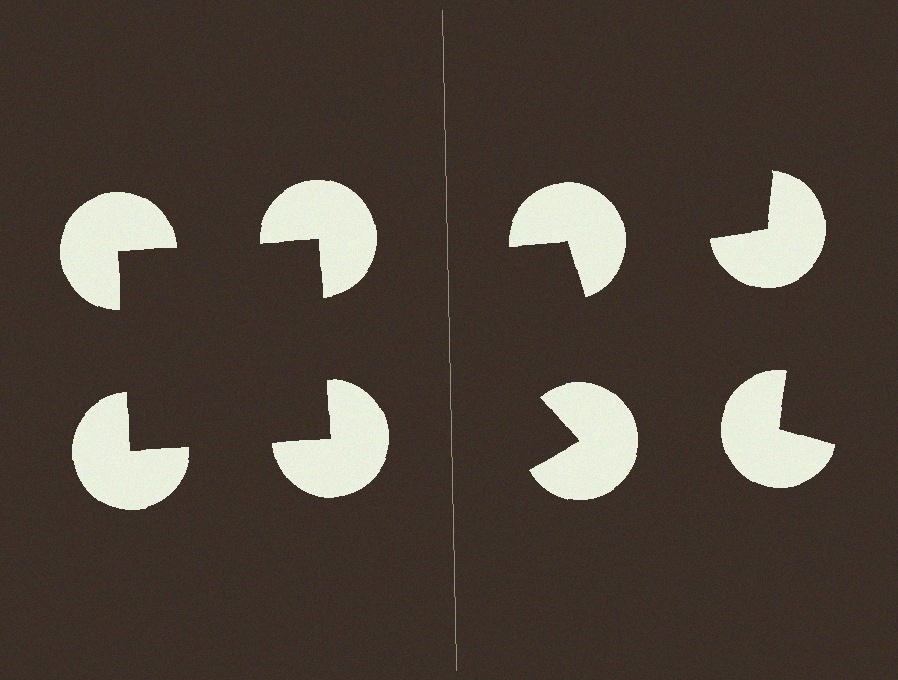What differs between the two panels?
The pac-man discs are positioned identically on both sides; only the wedge orientations differ. On the left they align to a square; on the right they are misaligned.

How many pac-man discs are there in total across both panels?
8 — 4 on each side.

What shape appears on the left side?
An illusory square.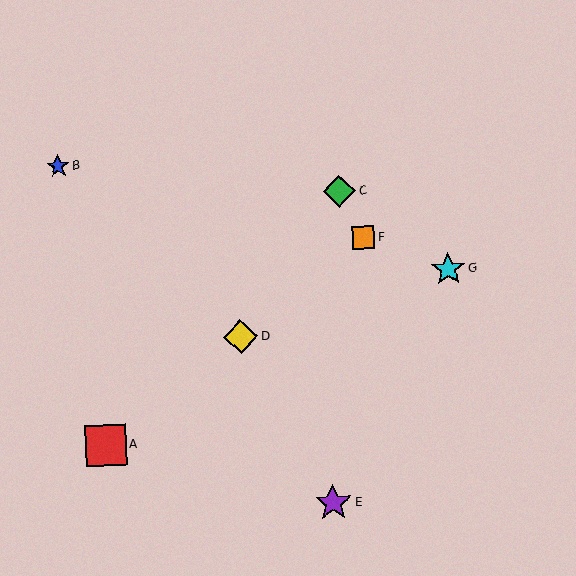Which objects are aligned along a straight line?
Objects A, D, F are aligned along a straight line.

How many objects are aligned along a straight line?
3 objects (A, D, F) are aligned along a straight line.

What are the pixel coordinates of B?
Object B is at (58, 166).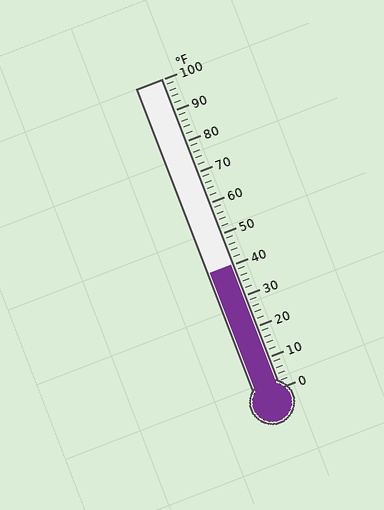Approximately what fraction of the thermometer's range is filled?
The thermometer is filled to approximately 40% of its range.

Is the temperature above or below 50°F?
The temperature is below 50°F.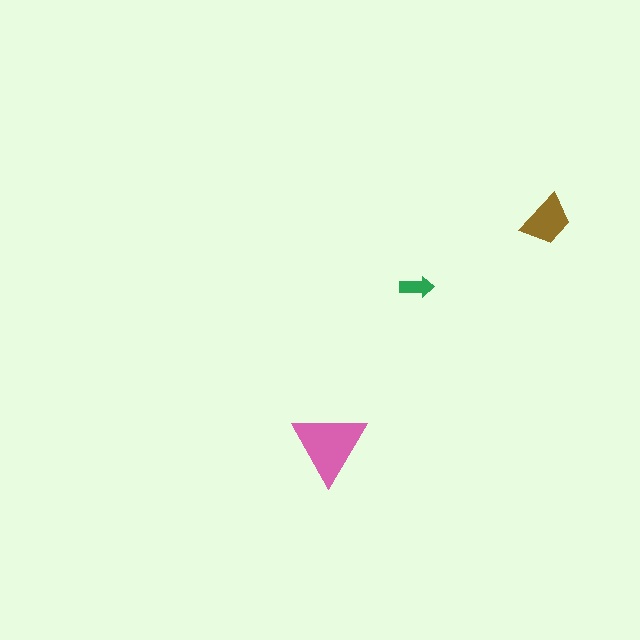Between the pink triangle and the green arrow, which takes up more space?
The pink triangle.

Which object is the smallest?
The green arrow.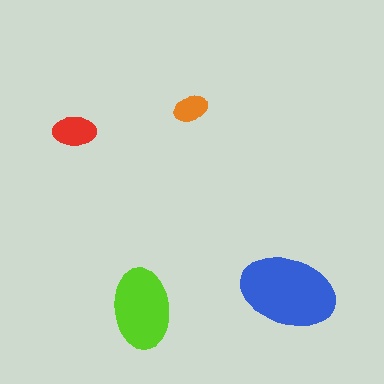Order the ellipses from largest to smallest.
the blue one, the lime one, the red one, the orange one.